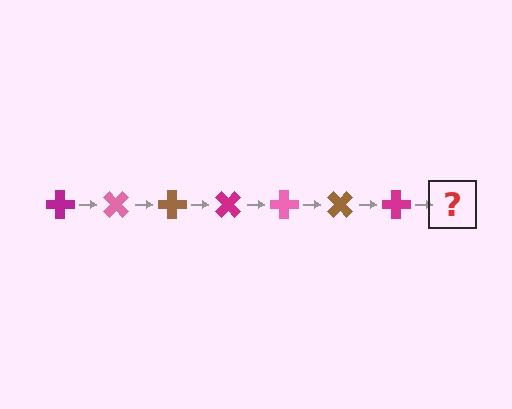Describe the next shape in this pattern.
It should be a pink cross, rotated 315 degrees from the start.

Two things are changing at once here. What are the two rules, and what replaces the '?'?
The two rules are that it rotates 45 degrees each step and the color cycles through magenta, pink, and brown. The '?' should be a pink cross, rotated 315 degrees from the start.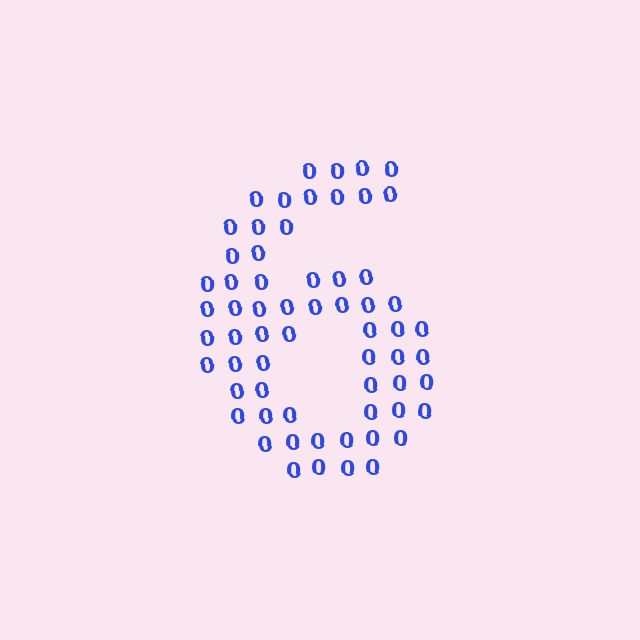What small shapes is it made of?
It is made of small digit 0's.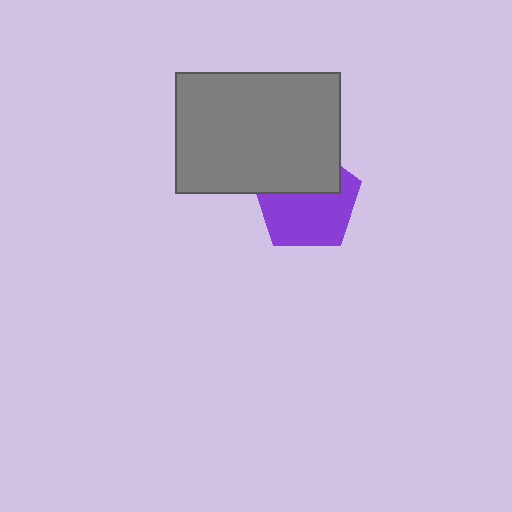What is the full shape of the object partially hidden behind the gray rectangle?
The partially hidden object is a purple pentagon.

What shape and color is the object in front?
The object in front is a gray rectangle.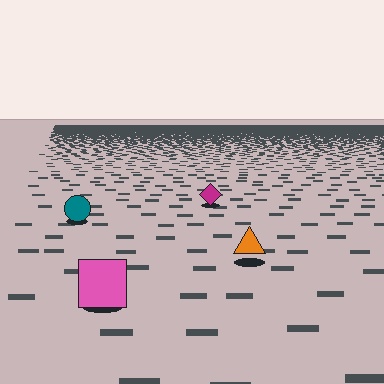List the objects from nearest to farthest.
From nearest to farthest: the pink square, the orange triangle, the teal circle, the magenta diamond.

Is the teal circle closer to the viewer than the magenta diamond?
Yes. The teal circle is closer — you can tell from the texture gradient: the ground texture is coarser near it.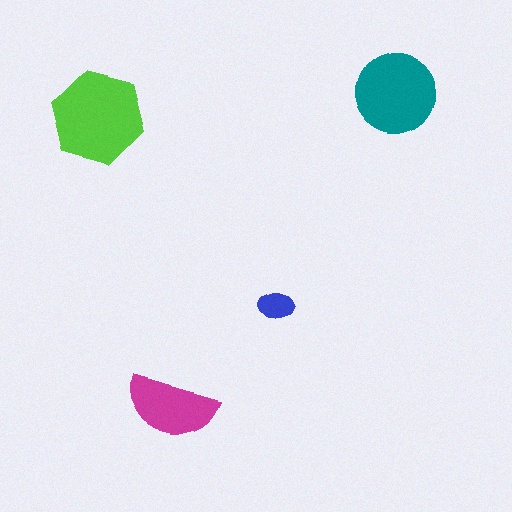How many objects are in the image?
There are 4 objects in the image.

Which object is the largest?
The lime hexagon.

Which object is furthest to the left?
The lime hexagon is leftmost.